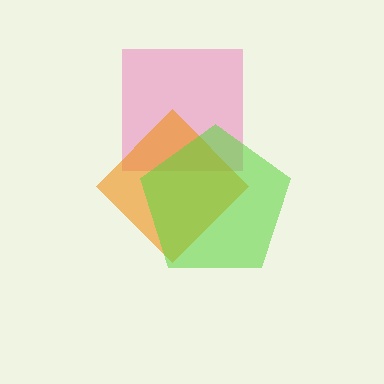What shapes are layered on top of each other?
The layered shapes are: a pink square, an orange diamond, a lime pentagon.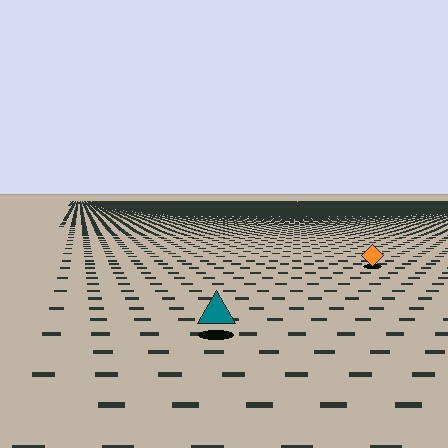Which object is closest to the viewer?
The teal triangle is closest. The texture marks near it are larger and more spread out.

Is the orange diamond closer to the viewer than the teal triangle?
No. The teal triangle is closer — you can tell from the texture gradient: the ground texture is coarser near it.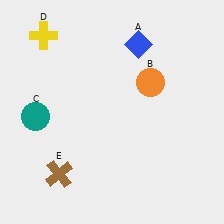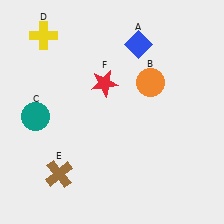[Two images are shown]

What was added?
A red star (F) was added in Image 2.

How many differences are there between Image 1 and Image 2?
There is 1 difference between the two images.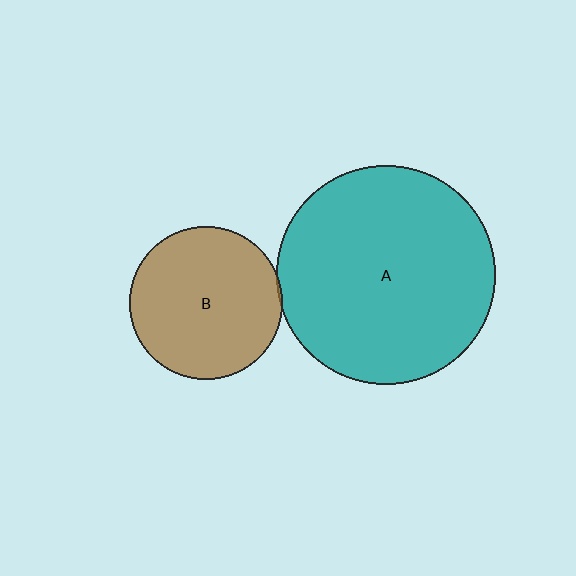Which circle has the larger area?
Circle A (teal).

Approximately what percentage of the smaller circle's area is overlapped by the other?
Approximately 5%.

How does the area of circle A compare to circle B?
Approximately 2.1 times.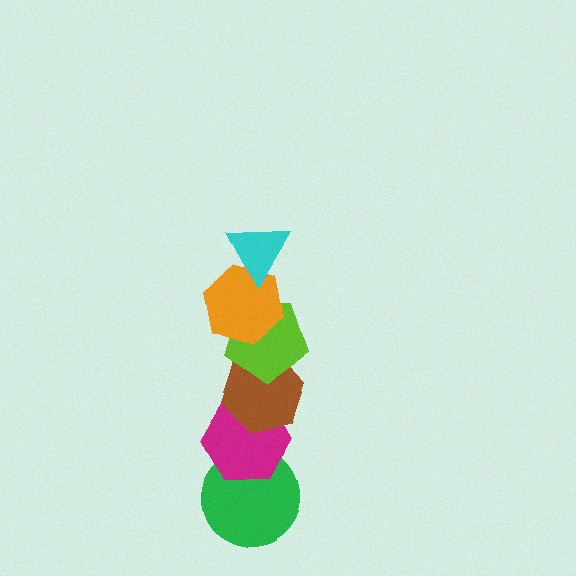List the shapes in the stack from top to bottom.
From top to bottom: the cyan triangle, the orange hexagon, the lime pentagon, the brown hexagon, the magenta hexagon, the green circle.